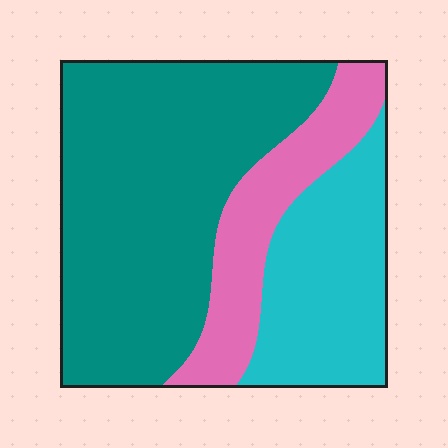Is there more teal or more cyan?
Teal.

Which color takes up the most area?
Teal, at roughly 55%.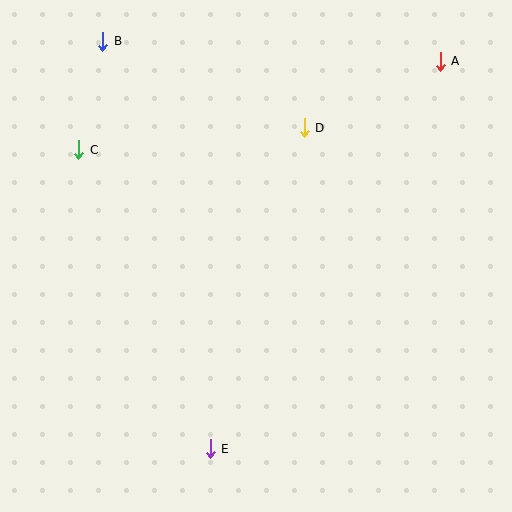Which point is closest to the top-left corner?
Point B is closest to the top-left corner.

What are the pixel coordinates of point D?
Point D is at (304, 128).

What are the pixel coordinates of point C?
Point C is at (79, 150).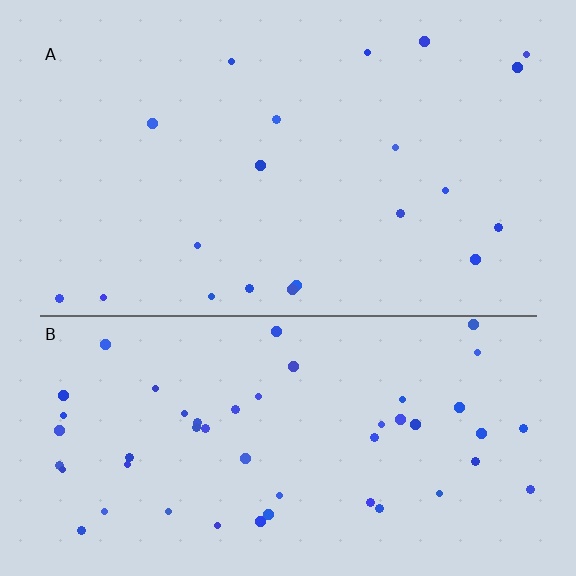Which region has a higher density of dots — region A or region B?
B (the bottom).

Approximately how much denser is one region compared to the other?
Approximately 2.5× — region B over region A.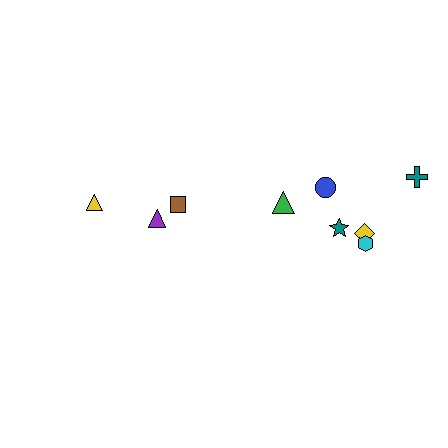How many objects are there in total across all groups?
There are 9 objects.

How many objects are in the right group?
There are 6 objects.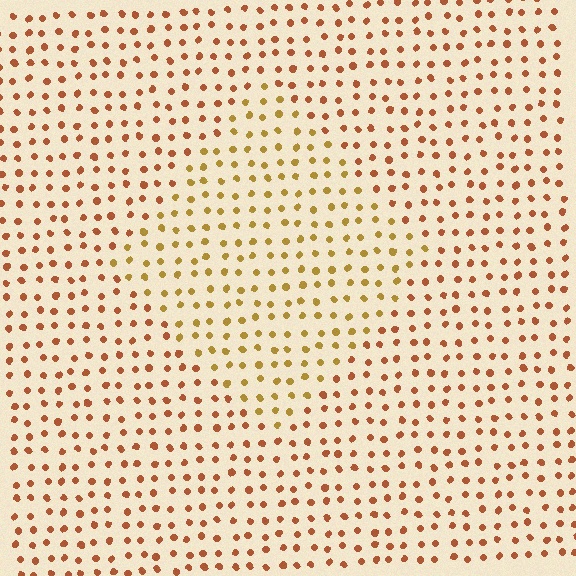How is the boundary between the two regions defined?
The boundary is defined purely by a slight shift in hue (about 28 degrees). Spacing, size, and orientation are identical on both sides.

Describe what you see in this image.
The image is filled with small brown elements in a uniform arrangement. A diamond-shaped region is visible where the elements are tinted to a slightly different hue, forming a subtle color boundary.